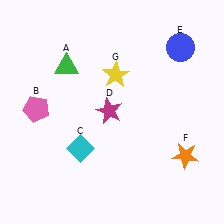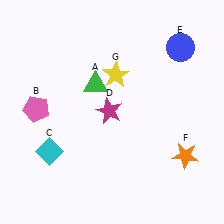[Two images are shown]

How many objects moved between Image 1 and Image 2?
2 objects moved between the two images.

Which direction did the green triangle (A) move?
The green triangle (A) moved right.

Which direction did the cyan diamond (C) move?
The cyan diamond (C) moved left.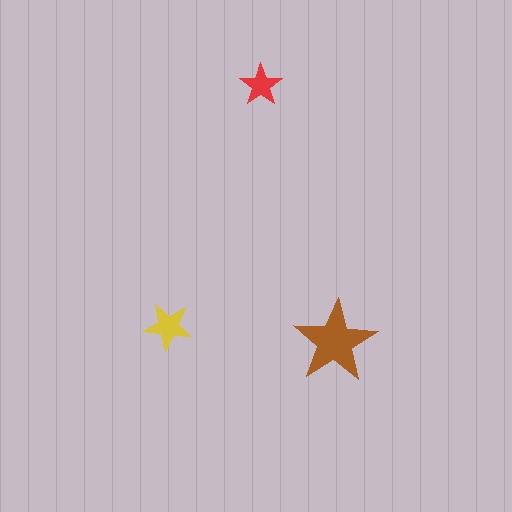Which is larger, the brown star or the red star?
The brown one.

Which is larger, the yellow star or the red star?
The yellow one.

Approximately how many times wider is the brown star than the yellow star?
About 1.5 times wider.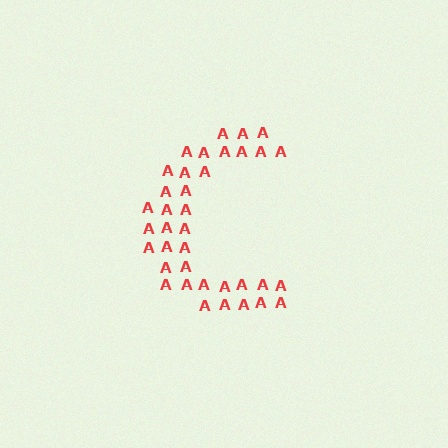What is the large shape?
The large shape is the letter C.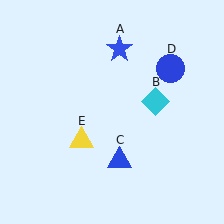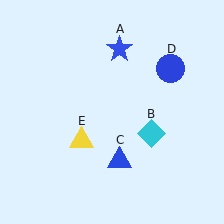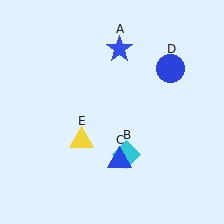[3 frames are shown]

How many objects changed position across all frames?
1 object changed position: cyan diamond (object B).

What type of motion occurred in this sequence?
The cyan diamond (object B) rotated clockwise around the center of the scene.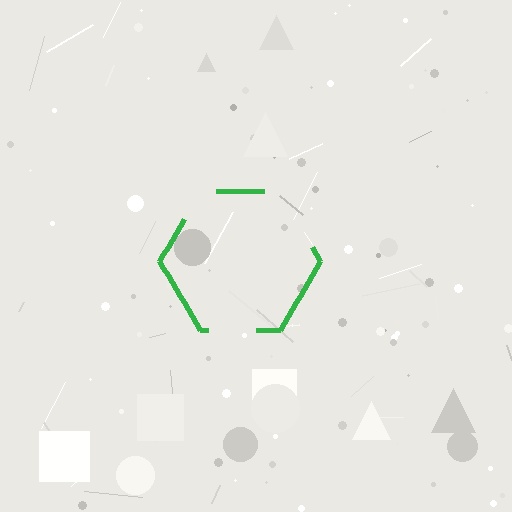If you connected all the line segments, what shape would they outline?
They would outline a hexagon.